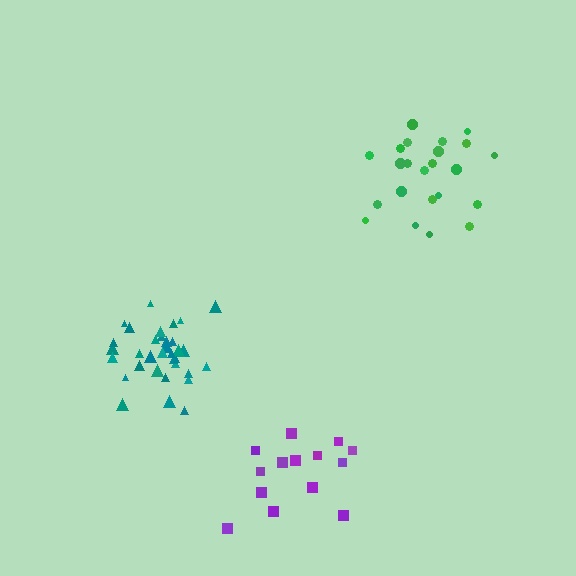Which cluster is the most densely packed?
Teal.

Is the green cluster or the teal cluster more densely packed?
Teal.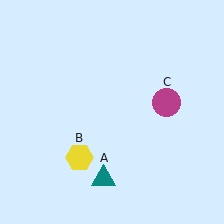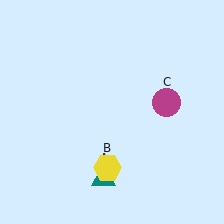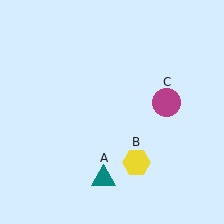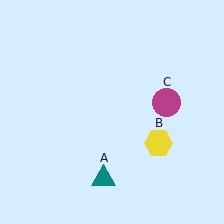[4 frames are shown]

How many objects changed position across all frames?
1 object changed position: yellow hexagon (object B).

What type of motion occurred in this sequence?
The yellow hexagon (object B) rotated counterclockwise around the center of the scene.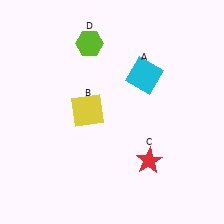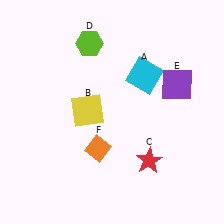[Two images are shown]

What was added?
A purple square (E), an orange diamond (F) were added in Image 2.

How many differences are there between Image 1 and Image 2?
There are 2 differences between the two images.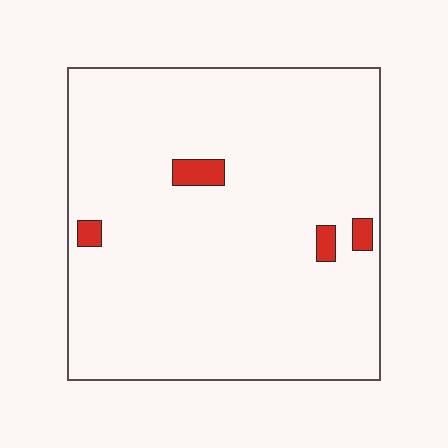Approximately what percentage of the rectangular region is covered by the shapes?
Approximately 5%.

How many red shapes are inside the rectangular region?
4.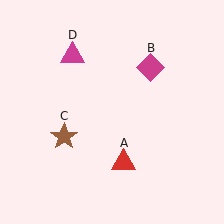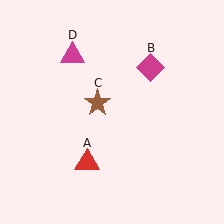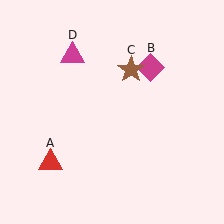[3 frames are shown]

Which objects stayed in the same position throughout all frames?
Magenta diamond (object B) and magenta triangle (object D) remained stationary.